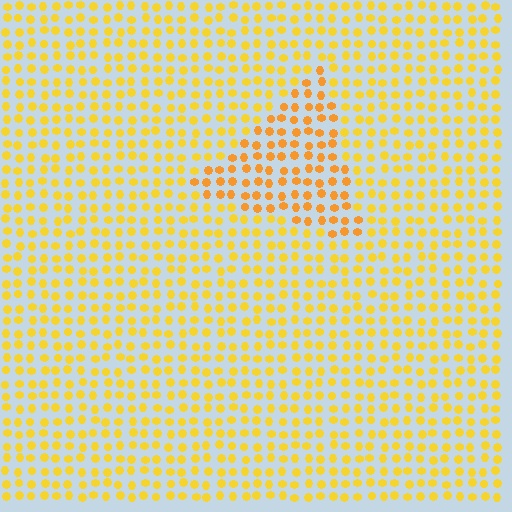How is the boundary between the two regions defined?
The boundary is defined purely by a slight shift in hue (about 18 degrees). Spacing, size, and orientation are identical on both sides.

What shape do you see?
I see a triangle.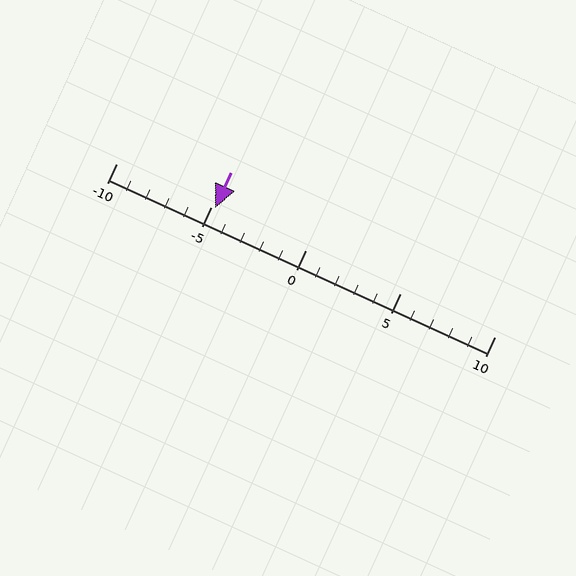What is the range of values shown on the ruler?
The ruler shows values from -10 to 10.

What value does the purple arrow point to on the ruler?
The purple arrow points to approximately -5.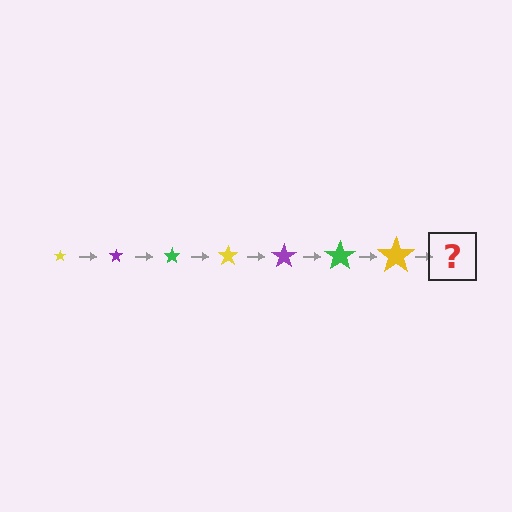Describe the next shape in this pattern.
It should be a purple star, larger than the previous one.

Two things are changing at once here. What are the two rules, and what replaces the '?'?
The two rules are that the star grows larger each step and the color cycles through yellow, purple, and green. The '?' should be a purple star, larger than the previous one.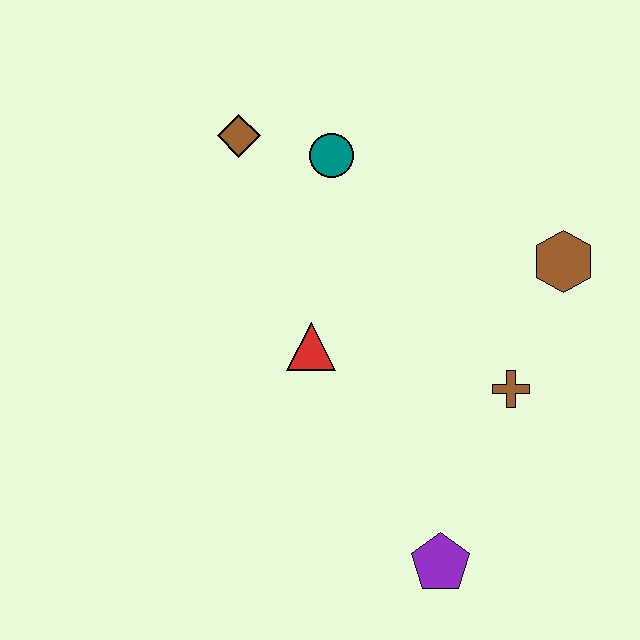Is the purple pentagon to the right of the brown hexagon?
No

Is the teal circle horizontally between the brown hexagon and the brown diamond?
Yes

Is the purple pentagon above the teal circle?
No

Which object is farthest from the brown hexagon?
The brown diamond is farthest from the brown hexagon.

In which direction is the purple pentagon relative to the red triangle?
The purple pentagon is below the red triangle.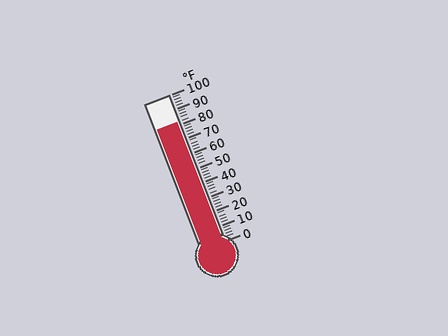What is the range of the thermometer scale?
The thermometer scale ranges from 0°F to 100°F.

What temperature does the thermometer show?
The thermometer shows approximately 82°F.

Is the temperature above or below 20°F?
The temperature is above 20°F.